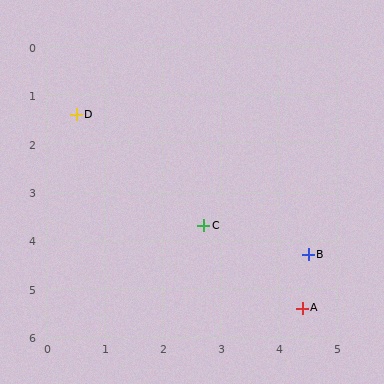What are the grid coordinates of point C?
Point C is at approximately (2.7, 3.7).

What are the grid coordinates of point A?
Point A is at approximately (4.4, 5.4).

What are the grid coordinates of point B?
Point B is at approximately (4.5, 4.3).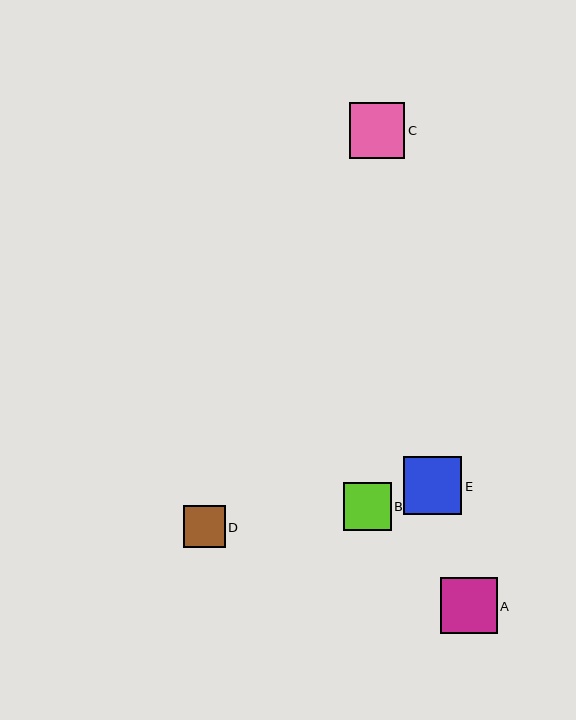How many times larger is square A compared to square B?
Square A is approximately 1.2 times the size of square B.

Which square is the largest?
Square E is the largest with a size of approximately 58 pixels.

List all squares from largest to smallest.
From largest to smallest: E, A, C, B, D.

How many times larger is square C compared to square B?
Square C is approximately 1.2 times the size of square B.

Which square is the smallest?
Square D is the smallest with a size of approximately 42 pixels.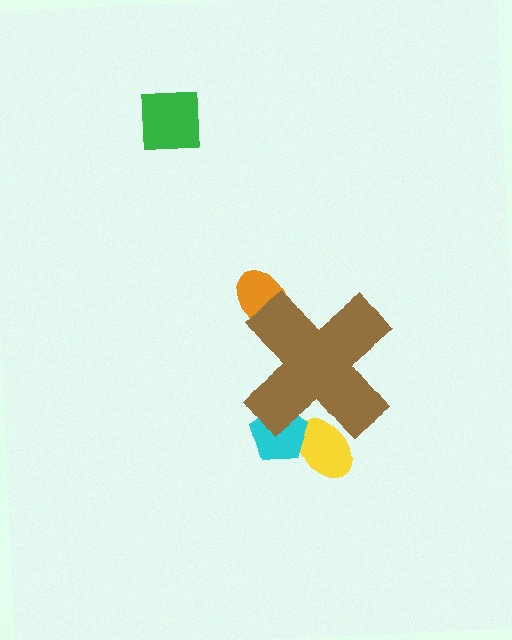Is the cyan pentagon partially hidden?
Yes, the cyan pentagon is partially hidden behind the brown cross.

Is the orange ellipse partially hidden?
Yes, the orange ellipse is partially hidden behind the brown cross.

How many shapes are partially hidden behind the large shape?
3 shapes are partially hidden.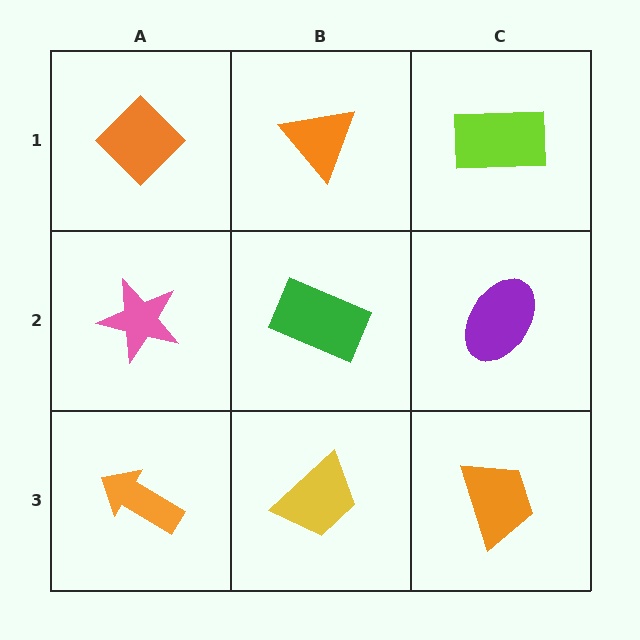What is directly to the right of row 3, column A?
A yellow trapezoid.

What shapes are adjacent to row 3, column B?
A green rectangle (row 2, column B), an orange arrow (row 3, column A), an orange trapezoid (row 3, column C).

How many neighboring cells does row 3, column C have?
2.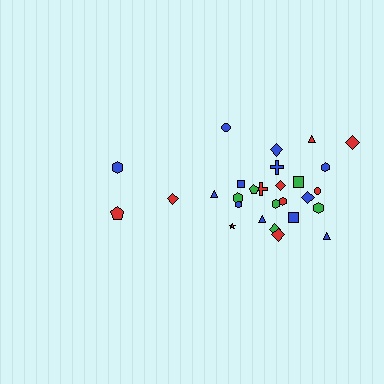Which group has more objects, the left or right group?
The right group.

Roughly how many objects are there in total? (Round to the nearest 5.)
Roughly 30 objects in total.